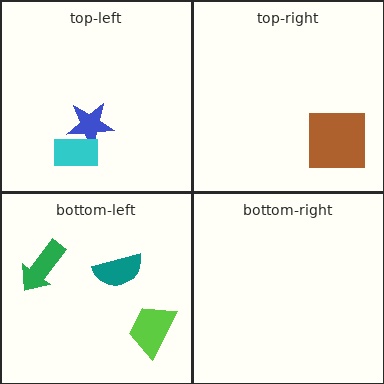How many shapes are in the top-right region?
1.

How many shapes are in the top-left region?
2.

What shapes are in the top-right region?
The brown square.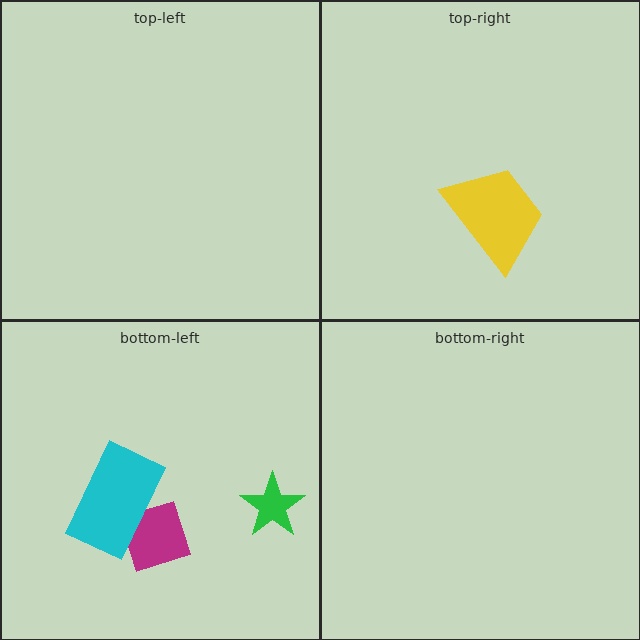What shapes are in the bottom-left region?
The magenta diamond, the cyan rectangle, the green star.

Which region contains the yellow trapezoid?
The top-right region.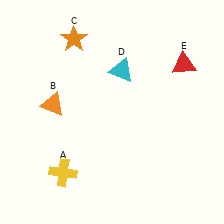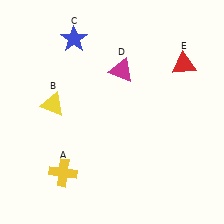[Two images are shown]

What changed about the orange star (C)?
In Image 1, C is orange. In Image 2, it changed to blue.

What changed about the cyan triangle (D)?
In Image 1, D is cyan. In Image 2, it changed to magenta.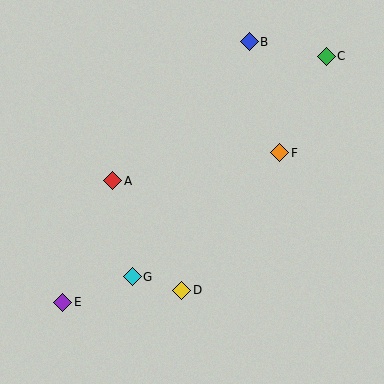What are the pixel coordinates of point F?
Point F is at (280, 153).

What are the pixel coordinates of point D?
Point D is at (182, 290).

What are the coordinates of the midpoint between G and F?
The midpoint between G and F is at (206, 215).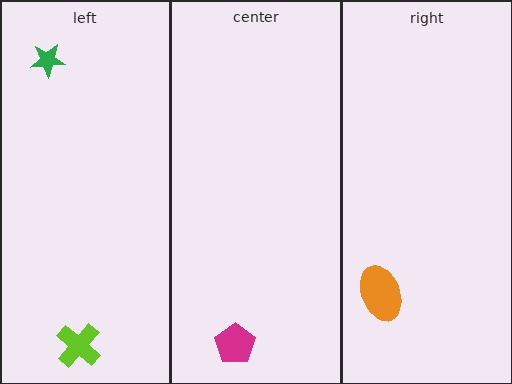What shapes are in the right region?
The orange ellipse.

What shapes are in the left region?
The green star, the lime cross.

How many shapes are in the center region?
1.